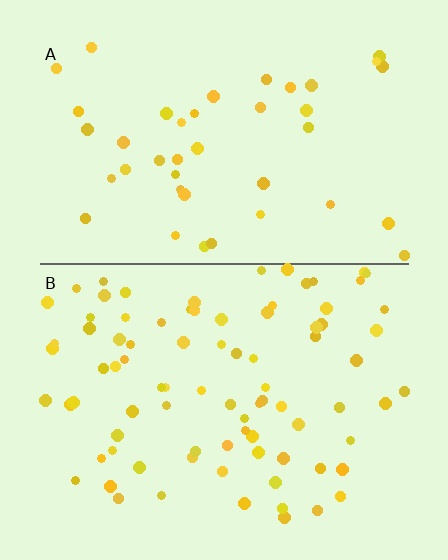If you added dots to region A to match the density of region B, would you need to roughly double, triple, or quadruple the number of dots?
Approximately double.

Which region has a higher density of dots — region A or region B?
B (the bottom).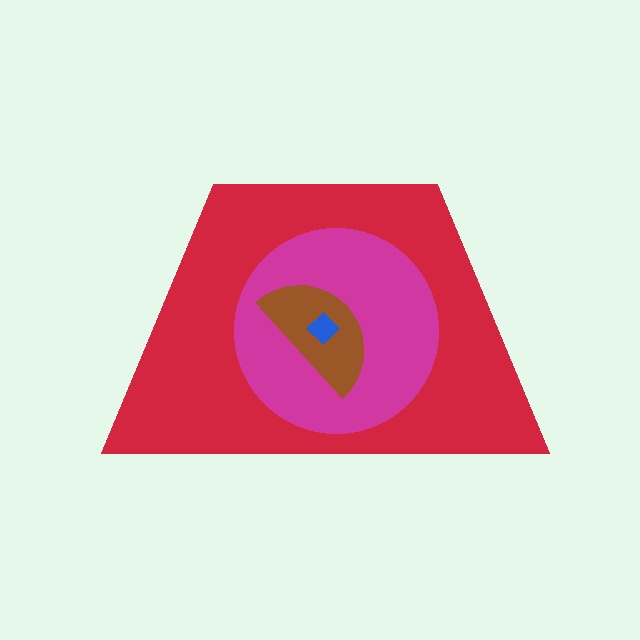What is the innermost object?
The blue diamond.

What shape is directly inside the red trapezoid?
The magenta circle.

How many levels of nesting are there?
4.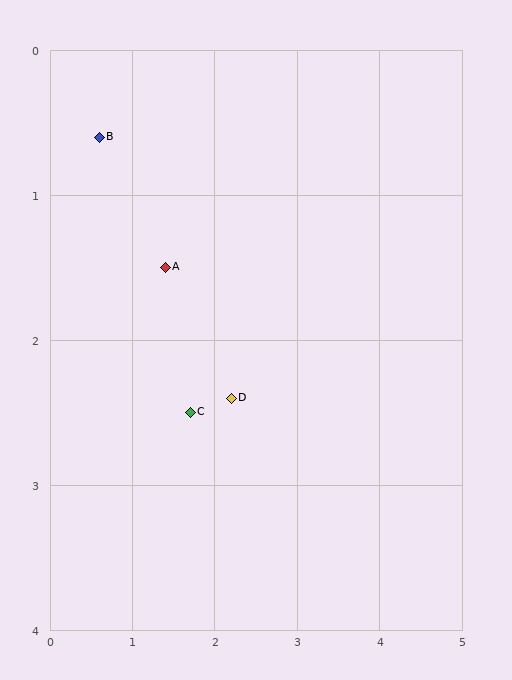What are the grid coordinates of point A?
Point A is at approximately (1.4, 1.5).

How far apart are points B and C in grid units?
Points B and C are about 2.2 grid units apart.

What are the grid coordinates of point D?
Point D is at approximately (2.2, 2.4).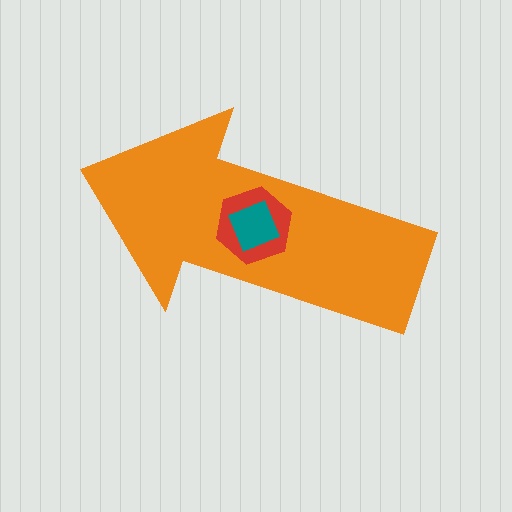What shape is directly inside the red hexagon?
The teal square.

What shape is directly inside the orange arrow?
The red hexagon.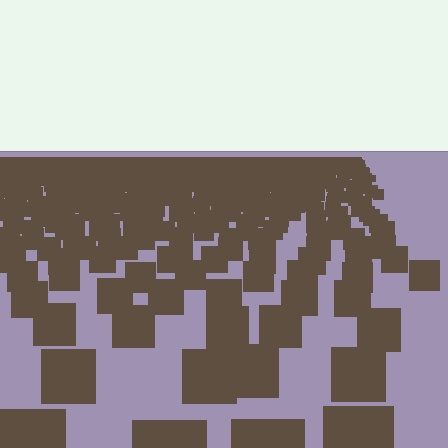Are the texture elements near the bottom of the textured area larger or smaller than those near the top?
Larger. Near the bottom, elements are closer to the viewer and appear at a bigger on-screen size.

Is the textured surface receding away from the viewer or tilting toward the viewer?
The surface is receding away from the viewer. Texture elements get smaller and denser toward the top.